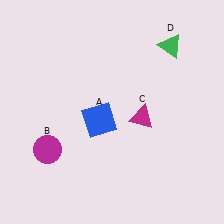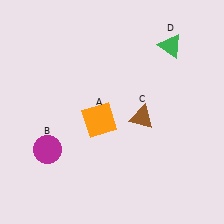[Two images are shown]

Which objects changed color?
A changed from blue to orange. C changed from magenta to brown.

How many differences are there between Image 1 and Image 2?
There are 2 differences between the two images.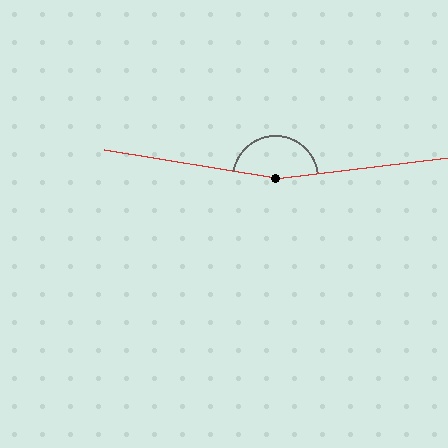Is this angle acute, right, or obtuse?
It is obtuse.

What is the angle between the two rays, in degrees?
Approximately 164 degrees.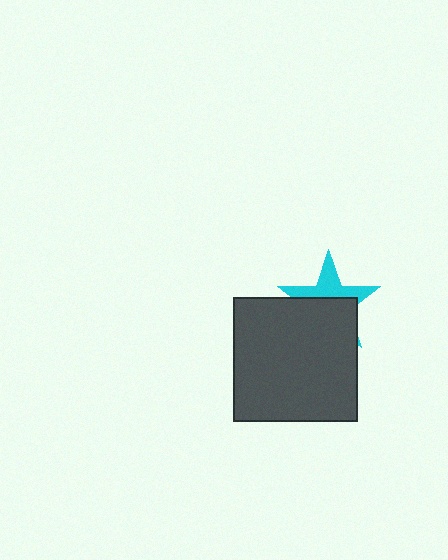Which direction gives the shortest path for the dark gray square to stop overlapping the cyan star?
Moving down gives the shortest separation.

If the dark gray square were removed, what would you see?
You would see the complete cyan star.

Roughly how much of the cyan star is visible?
A small part of it is visible (roughly 45%).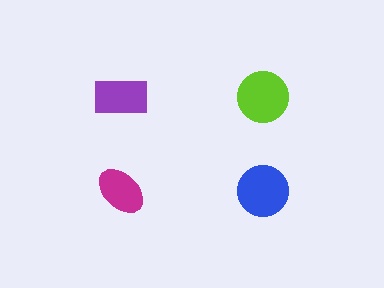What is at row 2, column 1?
A magenta ellipse.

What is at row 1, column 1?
A purple rectangle.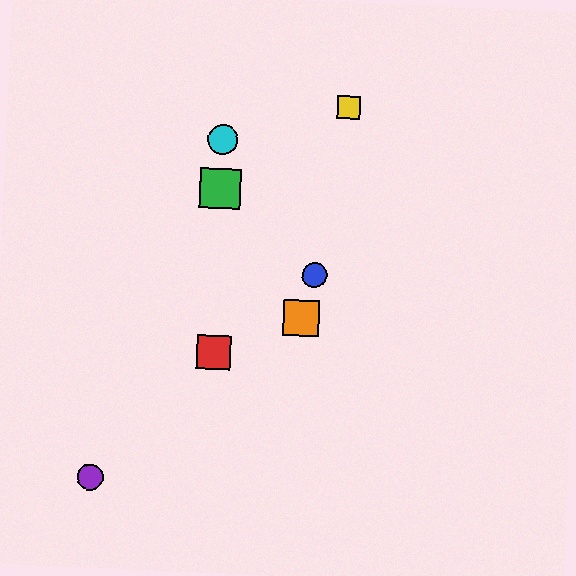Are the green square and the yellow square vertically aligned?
No, the green square is at x≈220 and the yellow square is at x≈348.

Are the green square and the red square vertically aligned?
Yes, both are at x≈220.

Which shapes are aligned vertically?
The red square, the green square, the cyan circle are aligned vertically.